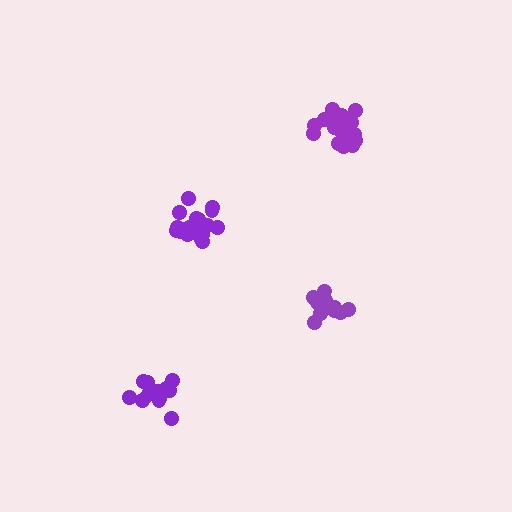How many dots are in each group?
Group 1: 18 dots, Group 2: 13 dots, Group 3: 13 dots, Group 4: 19 dots (63 total).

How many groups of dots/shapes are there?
There are 4 groups.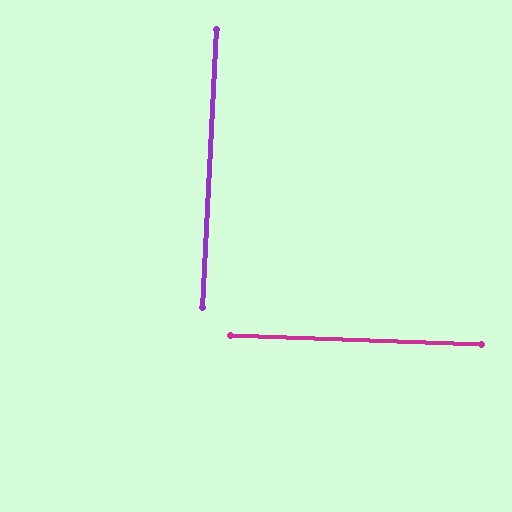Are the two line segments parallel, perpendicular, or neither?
Perpendicular — they meet at approximately 89°.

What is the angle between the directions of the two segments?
Approximately 89 degrees.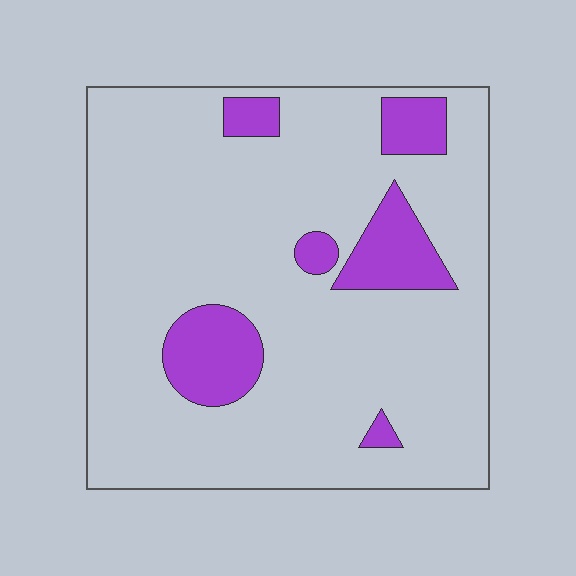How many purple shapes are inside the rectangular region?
6.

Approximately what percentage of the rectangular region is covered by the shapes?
Approximately 15%.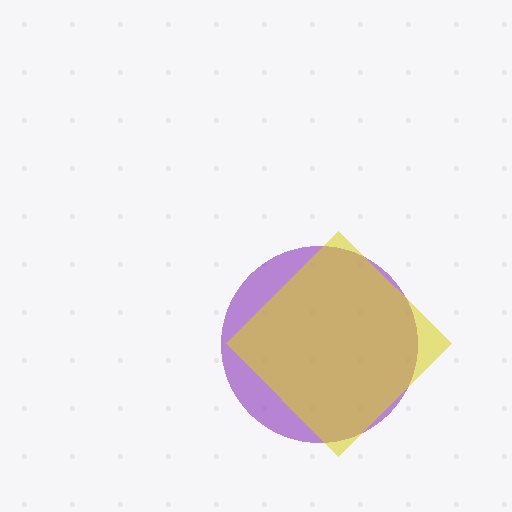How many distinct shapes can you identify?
There are 2 distinct shapes: a purple circle, a yellow diamond.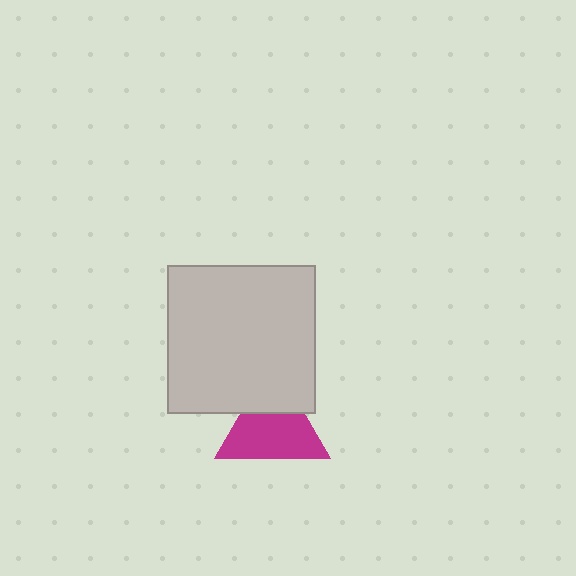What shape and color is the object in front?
The object in front is a light gray square.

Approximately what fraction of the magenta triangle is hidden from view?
Roughly 30% of the magenta triangle is hidden behind the light gray square.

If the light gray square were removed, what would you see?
You would see the complete magenta triangle.